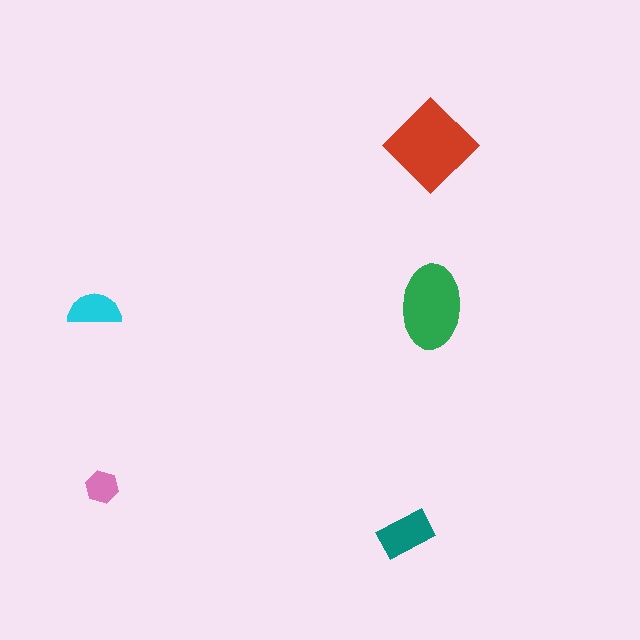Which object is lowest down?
The teal rectangle is bottommost.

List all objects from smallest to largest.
The pink hexagon, the cyan semicircle, the teal rectangle, the green ellipse, the red diamond.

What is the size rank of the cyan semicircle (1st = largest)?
4th.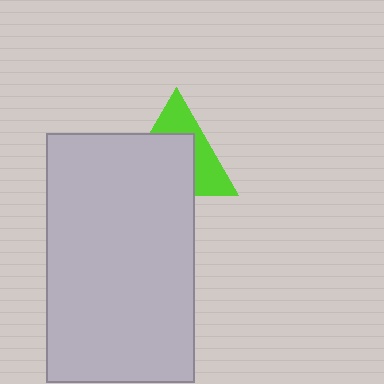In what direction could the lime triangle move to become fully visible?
The lime triangle could move up. That would shift it out from behind the light gray rectangle entirely.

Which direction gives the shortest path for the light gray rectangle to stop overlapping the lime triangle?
Moving down gives the shortest separation.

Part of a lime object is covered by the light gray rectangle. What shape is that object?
It is a triangle.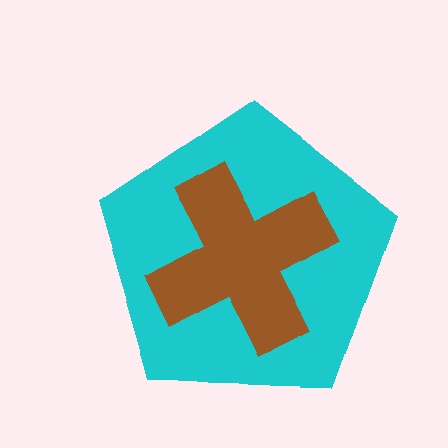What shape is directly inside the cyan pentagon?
The brown cross.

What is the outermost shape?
The cyan pentagon.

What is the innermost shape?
The brown cross.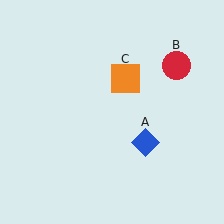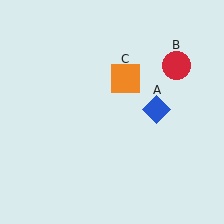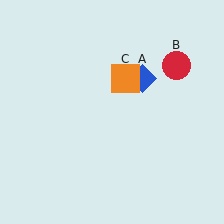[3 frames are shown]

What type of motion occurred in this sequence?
The blue diamond (object A) rotated counterclockwise around the center of the scene.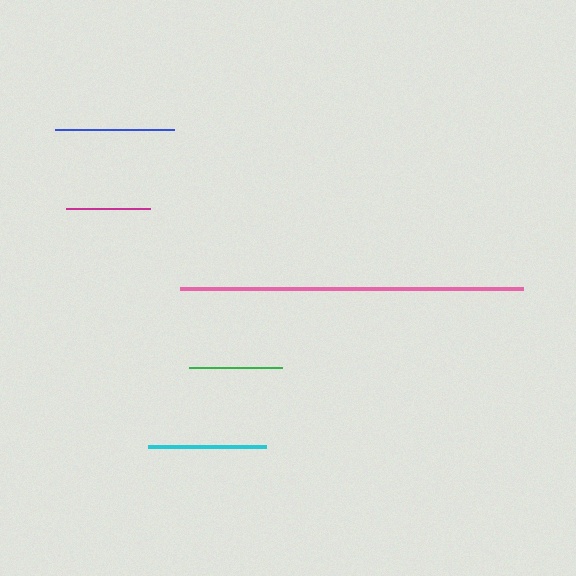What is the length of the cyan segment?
The cyan segment is approximately 118 pixels long.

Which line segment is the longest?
The pink line is the longest at approximately 343 pixels.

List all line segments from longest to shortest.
From longest to shortest: pink, blue, cyan, green, magenta.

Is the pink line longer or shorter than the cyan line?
The pink line is longer than the cyan line.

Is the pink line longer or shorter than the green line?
The pink line is longer than the green line.